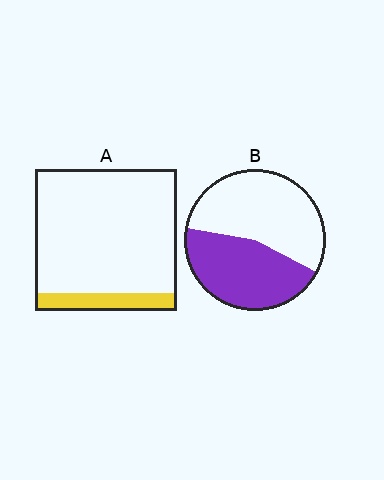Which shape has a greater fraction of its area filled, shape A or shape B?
Shape B.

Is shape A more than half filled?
No.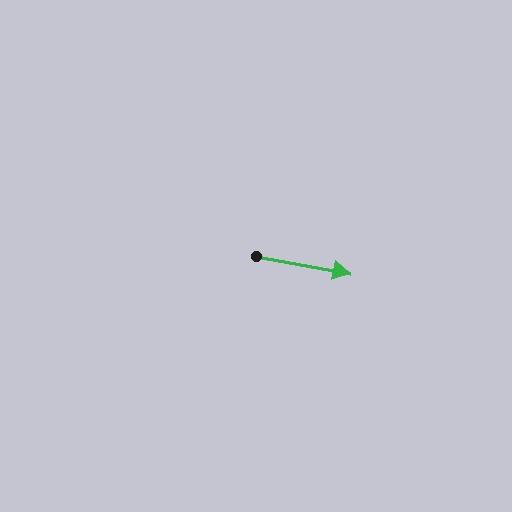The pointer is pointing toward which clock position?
Roughly 3 o'clock.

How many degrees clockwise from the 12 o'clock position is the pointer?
Approximately 100 degrees.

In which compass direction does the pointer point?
East.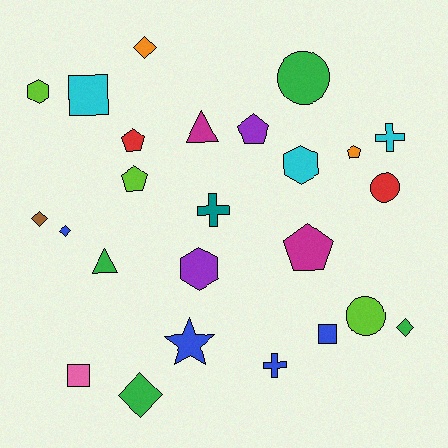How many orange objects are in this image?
There are 2 orange objects.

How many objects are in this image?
There are 25 objects.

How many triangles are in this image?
There are 2 triangles.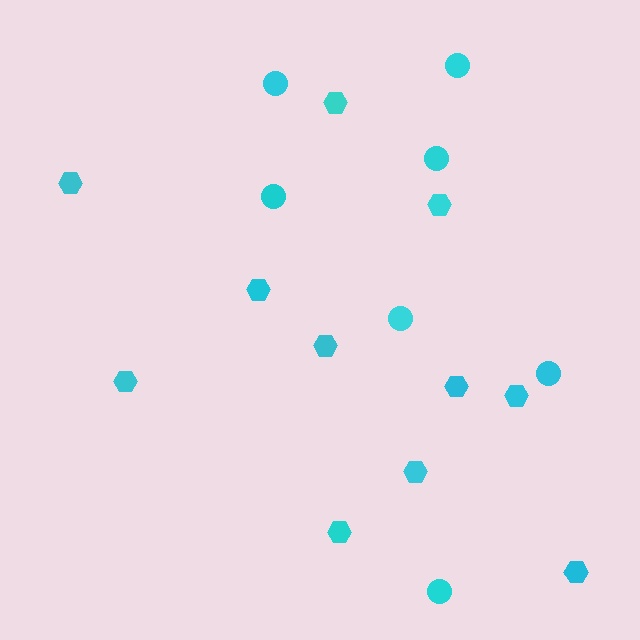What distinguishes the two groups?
There are 2 groups: one group of circles (7) and one group of hexagons (11).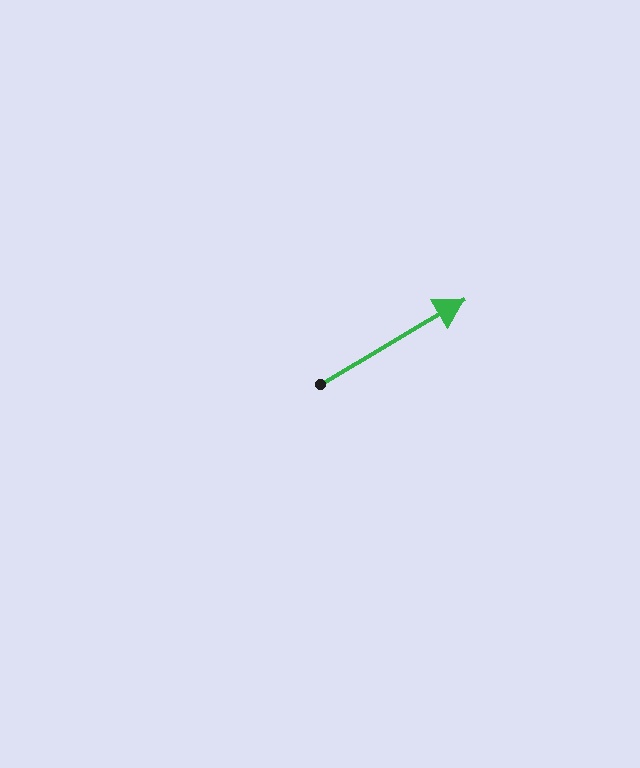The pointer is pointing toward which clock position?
Roughly 2 o'clock.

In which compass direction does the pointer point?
Northeast.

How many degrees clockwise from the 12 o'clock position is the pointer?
Approximately 59 degrees.